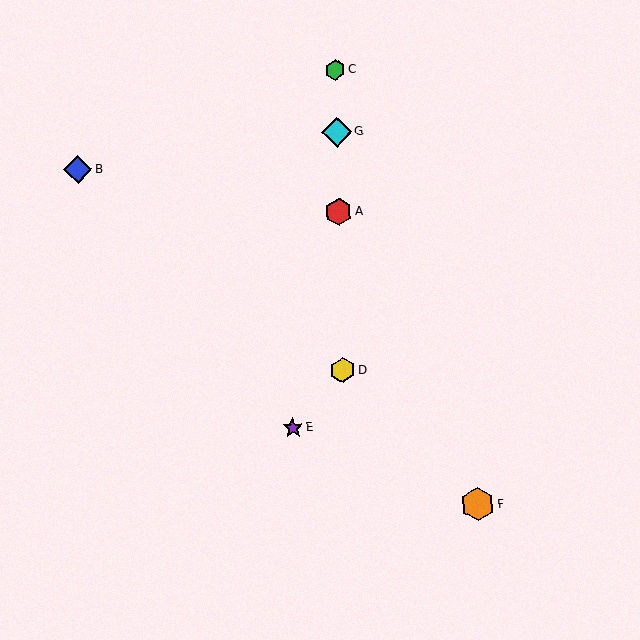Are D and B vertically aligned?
No, D is at x≈342 and B is at x≈78.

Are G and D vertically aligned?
Yes, both are at x≈337.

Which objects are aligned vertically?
Objects A, C, D, G are aligned vertically.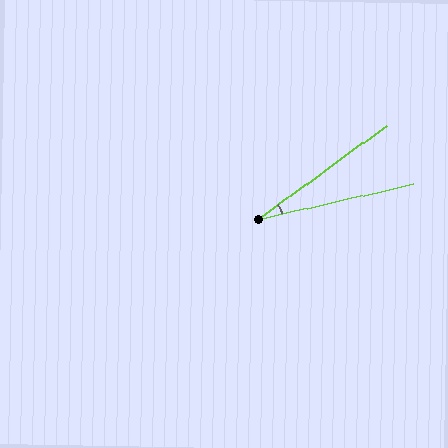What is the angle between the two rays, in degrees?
Approximately 23 degrees.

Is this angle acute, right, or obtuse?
It is acute.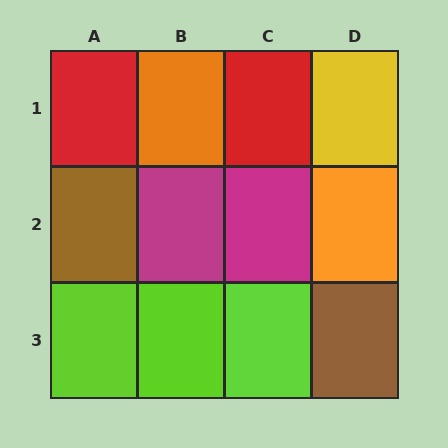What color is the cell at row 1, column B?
Orange.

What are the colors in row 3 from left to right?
Lime, lime, lime, brown.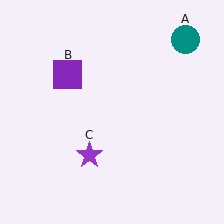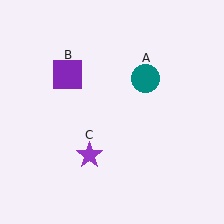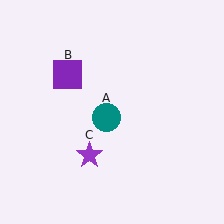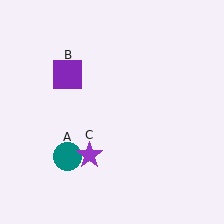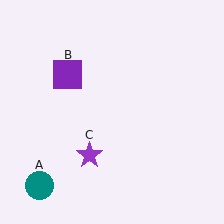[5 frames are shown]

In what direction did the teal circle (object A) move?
The teal circle (object A) moved down and to the left.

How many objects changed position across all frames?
1 object changed position: teal circle (object A).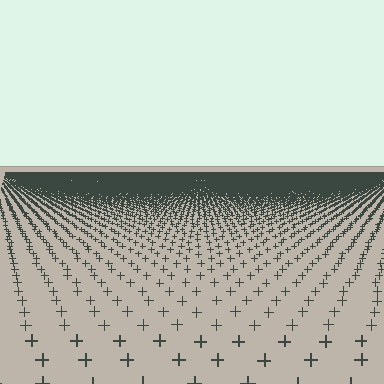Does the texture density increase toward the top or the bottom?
Density increases toward the top.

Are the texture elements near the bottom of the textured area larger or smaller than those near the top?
Larger. Near the bottom, elements are closer to the viewer and appear at a bigger on-screen size.